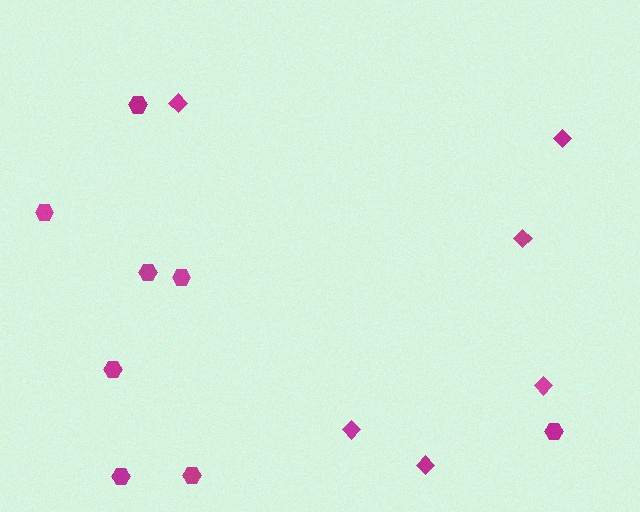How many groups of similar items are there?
There are 2 groups: one group of diamonds (6) and one group of hexagons (8).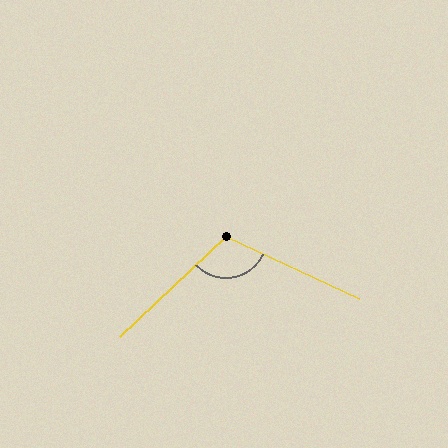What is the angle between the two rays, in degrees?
Approximately 111 degrees.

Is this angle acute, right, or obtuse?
It is obtuse.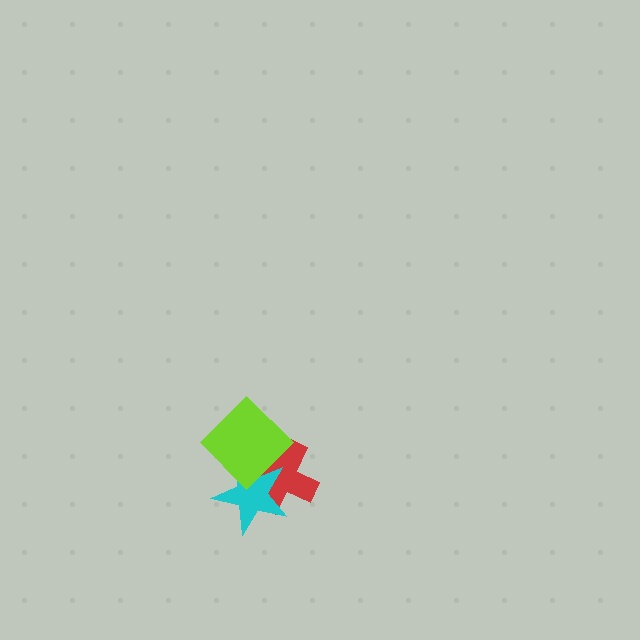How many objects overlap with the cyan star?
2 objects overlap with the cyan star.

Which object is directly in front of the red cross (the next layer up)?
The cyan star is directly in front of the red cross.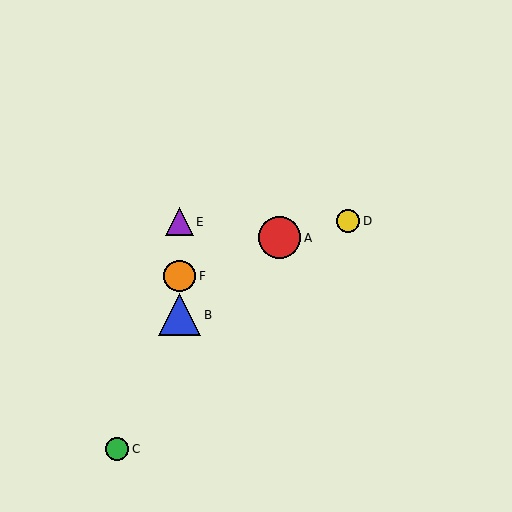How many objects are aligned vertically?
3 objects (B, E, F) are aligned vertically.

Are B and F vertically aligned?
Yes, both are at x≈180.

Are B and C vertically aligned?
No, B is at x≈180 and C is at x≈117.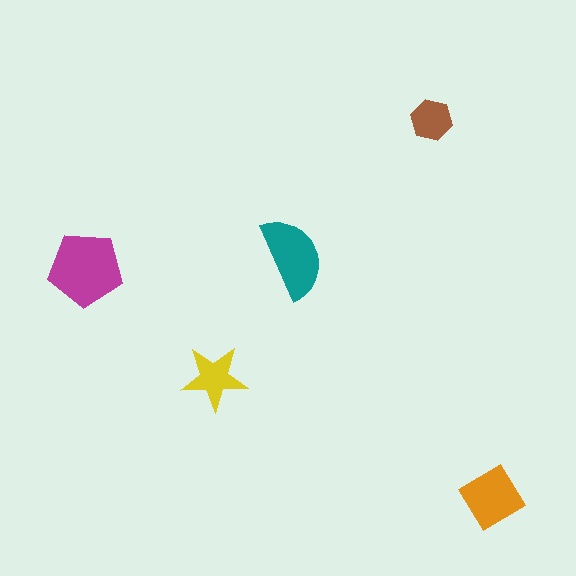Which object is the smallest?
The brown hexagon.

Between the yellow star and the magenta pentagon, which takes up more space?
The magenta pentagon.